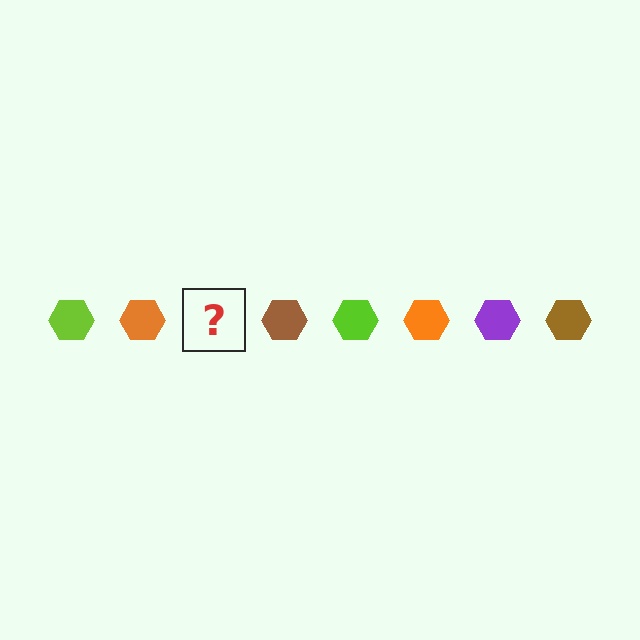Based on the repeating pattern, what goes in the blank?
The blank should be a purple hexagon.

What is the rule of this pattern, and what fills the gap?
The rule is that the pattern cycles through lime, orange, purple, brown hexagons. The gap should be filled with a purple hexagon.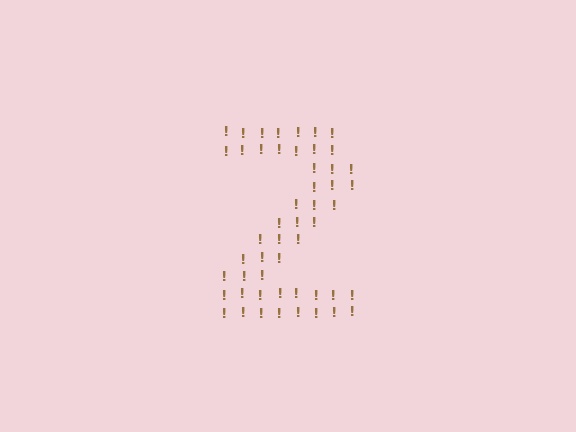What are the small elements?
The small elements are exclamation marks.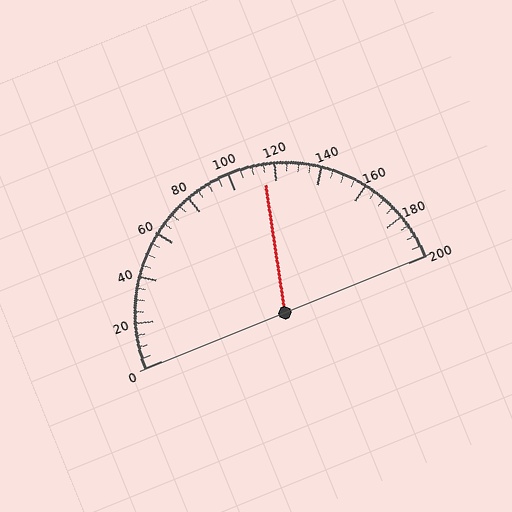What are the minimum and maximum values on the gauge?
The gauge ranges from 0 to 200.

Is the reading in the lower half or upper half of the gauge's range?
The reading is in the upper half of the range (0 to 200).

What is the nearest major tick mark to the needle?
The nearest major tick mark is 120.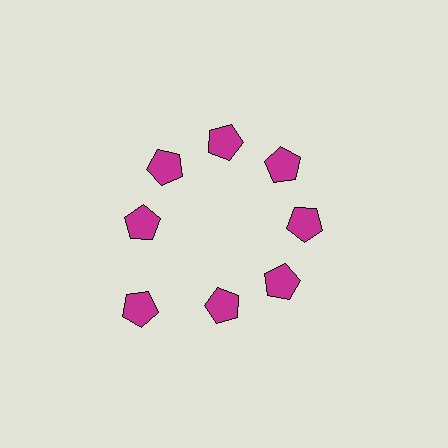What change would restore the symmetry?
The symmetry would be restored by moving it inward, back onto the ring so that all 8 pentagons sit at equal angles and equal distance from the center.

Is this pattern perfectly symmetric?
No. The 8 magenta pentagons are arranged in a ring, but one element near the 8 o'clock position is pushed outward from the center, breaking the 8-fold rotational symmetry.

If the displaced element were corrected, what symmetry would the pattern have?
It would have 8-fold rotational symmetry — the pattern would map onto itself every 45 degrees.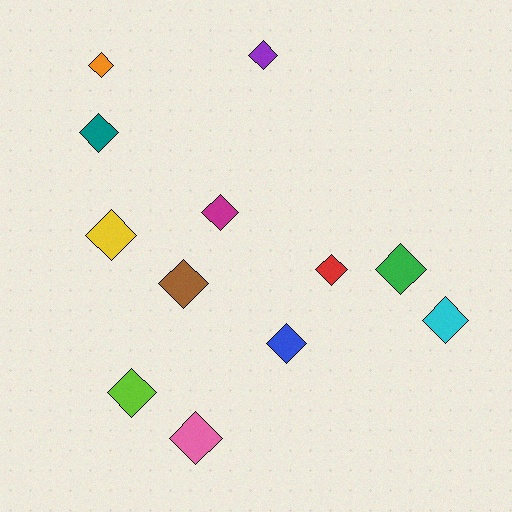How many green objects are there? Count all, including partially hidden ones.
There is 1 green object.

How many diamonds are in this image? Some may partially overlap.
There are 12 diamonds.